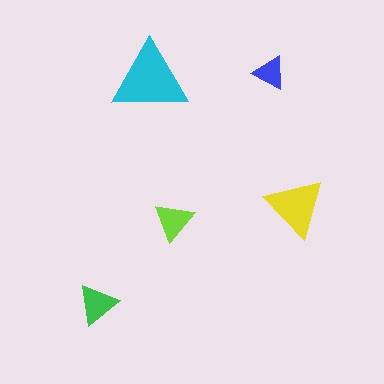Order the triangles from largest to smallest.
the cyan one, the yellow one, the green one, the lime one, the blue one.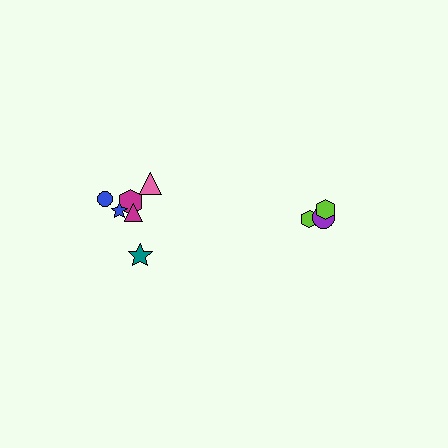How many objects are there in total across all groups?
There are 9 objects.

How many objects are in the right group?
There are 3 objects.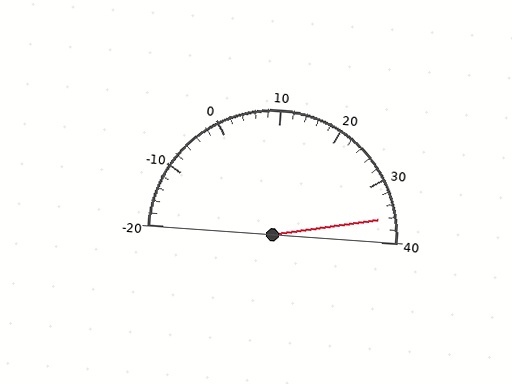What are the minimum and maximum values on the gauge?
The gauge ranges from -20 to 40.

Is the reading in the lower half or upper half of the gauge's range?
The reading is in the upper half of the range (-20 to 40).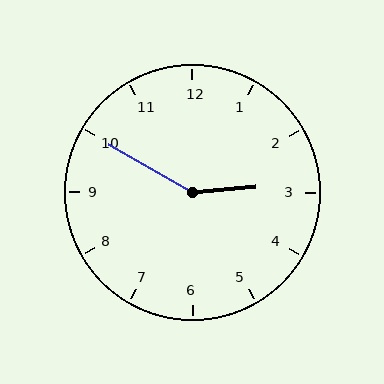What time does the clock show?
2:50.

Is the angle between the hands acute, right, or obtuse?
It is obtuse.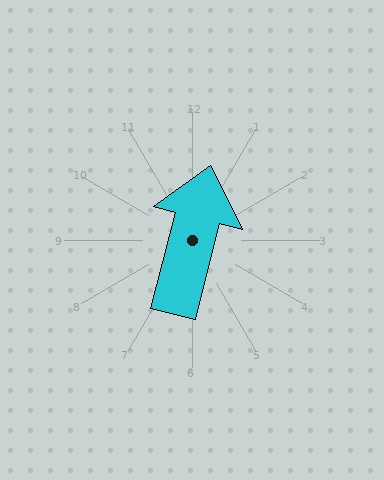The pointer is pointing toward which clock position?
Roughly 12 o'clock.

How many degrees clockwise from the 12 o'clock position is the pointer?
Approximately 14 degrees.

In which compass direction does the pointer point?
North.